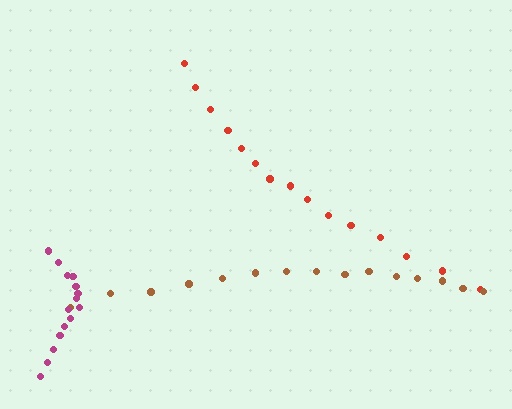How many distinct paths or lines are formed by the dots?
There are 3 distinct paths.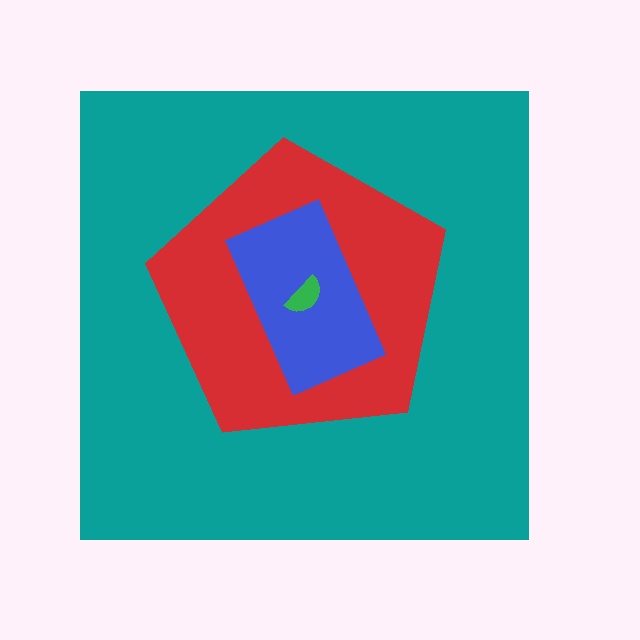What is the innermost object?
The green semicircle.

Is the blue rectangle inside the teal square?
Yes.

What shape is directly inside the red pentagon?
The blue rectangle.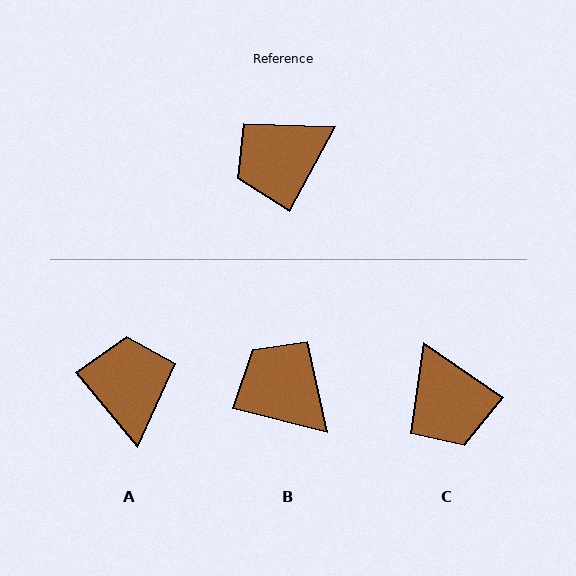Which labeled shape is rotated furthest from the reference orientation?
A, about 112 degrees away.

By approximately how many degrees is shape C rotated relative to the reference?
Approximately 83 degrees counter-clockwise.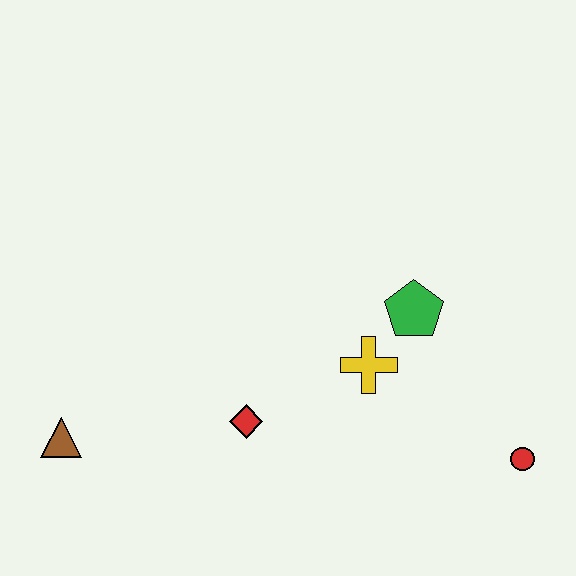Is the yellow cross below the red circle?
No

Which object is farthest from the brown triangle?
The red circle is farthest from the brown triangle.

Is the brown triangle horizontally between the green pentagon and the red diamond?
No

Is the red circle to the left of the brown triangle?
No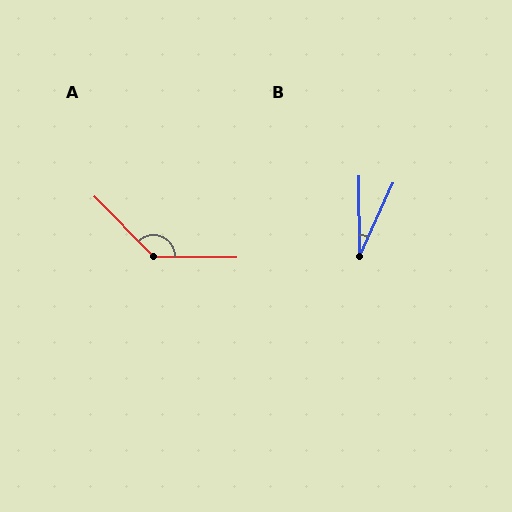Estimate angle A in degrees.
Approximately 135 degrees.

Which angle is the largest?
A, at approximately 135 degrees.